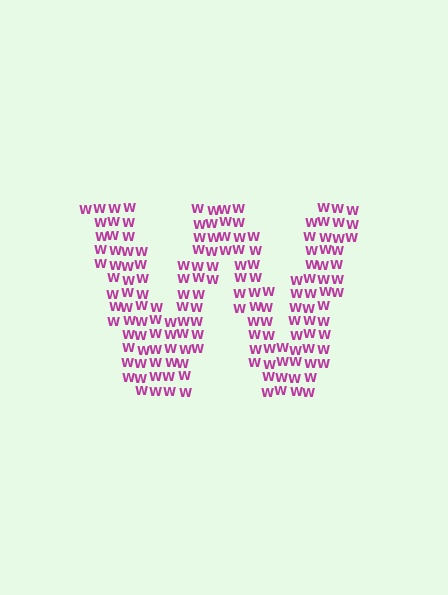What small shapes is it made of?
It is made of small letter W's.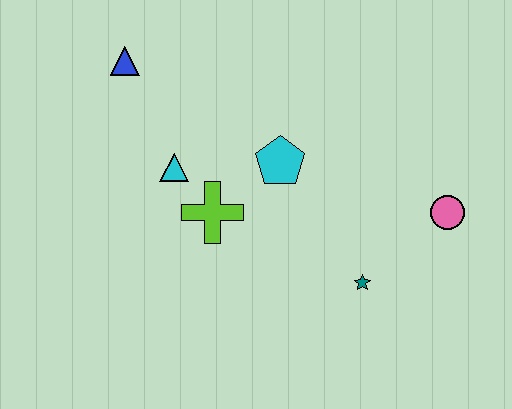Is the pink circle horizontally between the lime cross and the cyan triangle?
No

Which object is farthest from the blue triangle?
The pink circle is farthest from the blue triangle.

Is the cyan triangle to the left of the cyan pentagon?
Yes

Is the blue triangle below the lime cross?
No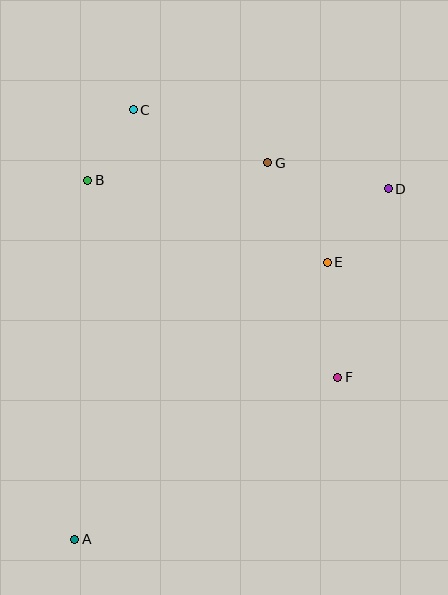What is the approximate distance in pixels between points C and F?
The distance between C and F is approximately 337 pixels.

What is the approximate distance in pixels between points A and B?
The distance between A and B is approximately 359 pixels.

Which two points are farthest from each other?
Points A and D are farthest from each other.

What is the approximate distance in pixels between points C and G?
The distance between C and G is approximately 145 pixels.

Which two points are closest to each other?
Points B and C are closest to each other.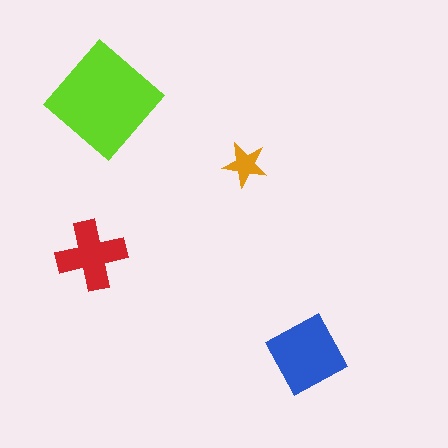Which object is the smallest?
The orange star.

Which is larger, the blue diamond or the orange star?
The blue diamond.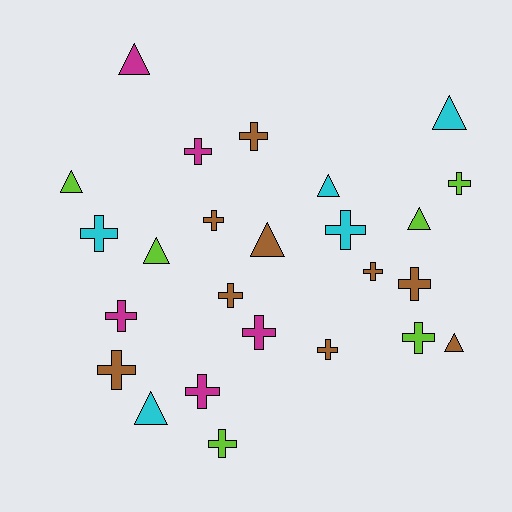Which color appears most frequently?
Brown, with 9 objects.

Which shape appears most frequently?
Cross, with 16 objects.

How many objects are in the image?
There are 25 objects.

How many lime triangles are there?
There are 3 lime triangles.